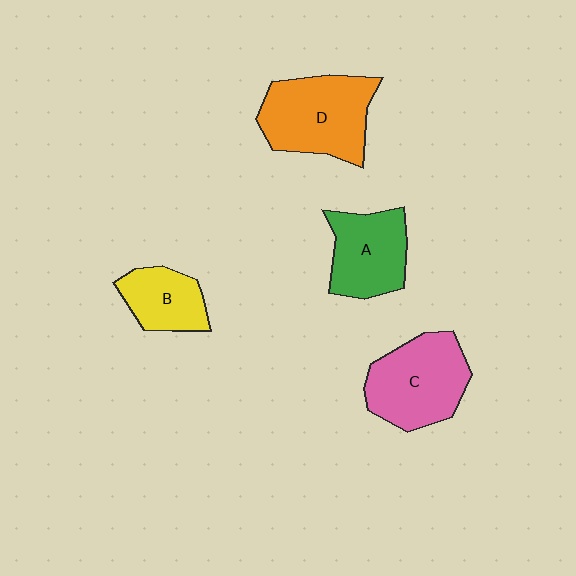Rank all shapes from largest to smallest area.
From largest to smallest: D (orange), C (pink), A (green), B (yellow).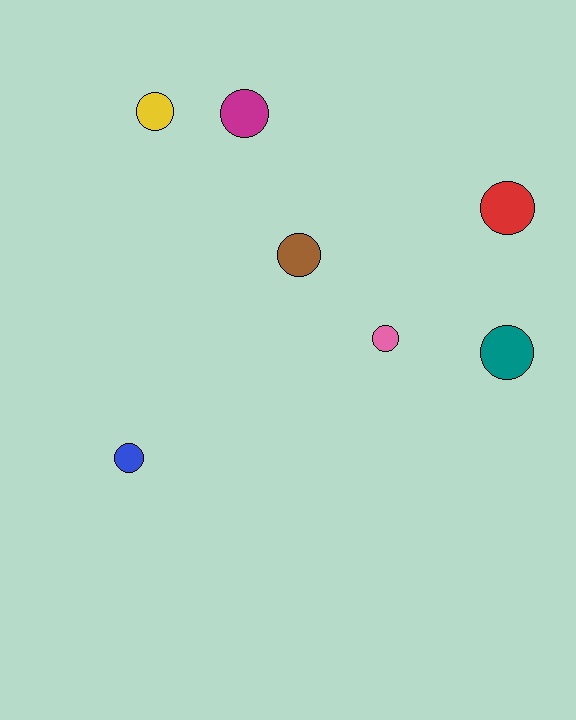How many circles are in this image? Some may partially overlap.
There are 7 circles.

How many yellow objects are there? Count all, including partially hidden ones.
There is 1 yellow object.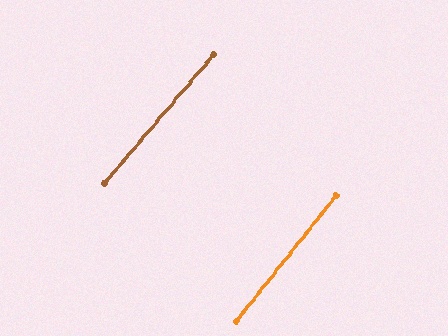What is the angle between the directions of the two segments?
Approximately 2 degrees.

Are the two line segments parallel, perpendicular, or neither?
Parallel — their directions differ by only 1.9°.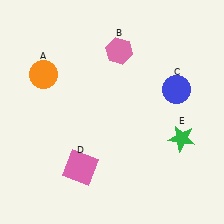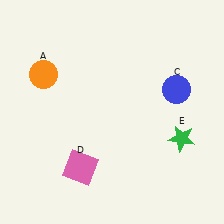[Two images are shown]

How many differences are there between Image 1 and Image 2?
There is 1 difference between the two images.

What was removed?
The pink hexagon (B) was removed in Image 2.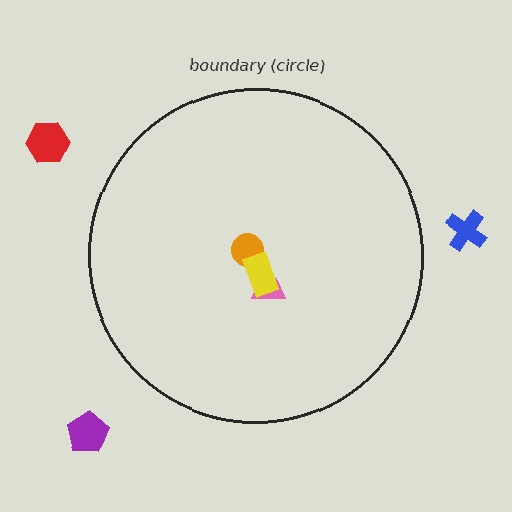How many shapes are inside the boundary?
3 inside, 3 outside.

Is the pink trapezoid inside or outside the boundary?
Inside.